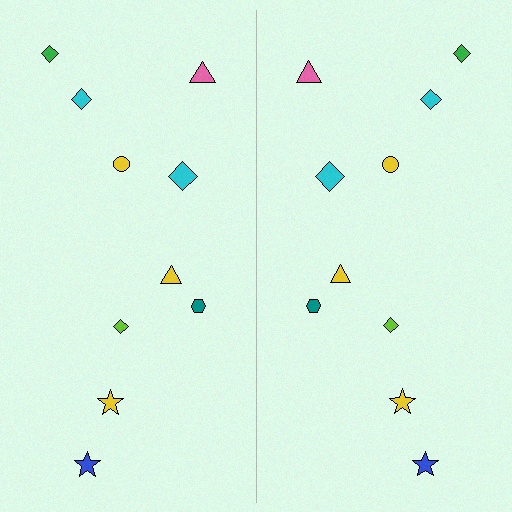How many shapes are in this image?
There are 20 shapes in this image.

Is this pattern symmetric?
Yes, this pattern has bilateral (reflection) symmetry.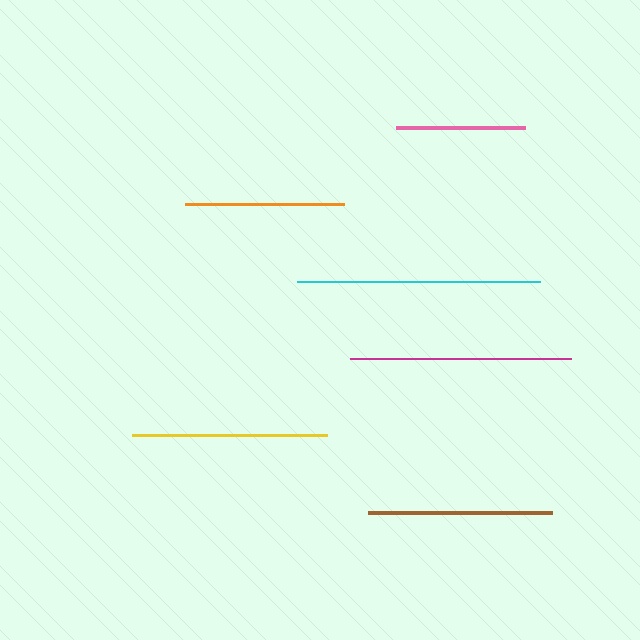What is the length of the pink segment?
The pink segment is approximately 129 pixels long.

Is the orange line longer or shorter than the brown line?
The brown line is longer than the orange line.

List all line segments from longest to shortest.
From longest to shortest: cyan, magenta, yellow, brown, orange, pink.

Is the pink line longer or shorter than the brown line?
The brown line is longer than the pink line.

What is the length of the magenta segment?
The magenta segment is approximately 221 pixels long.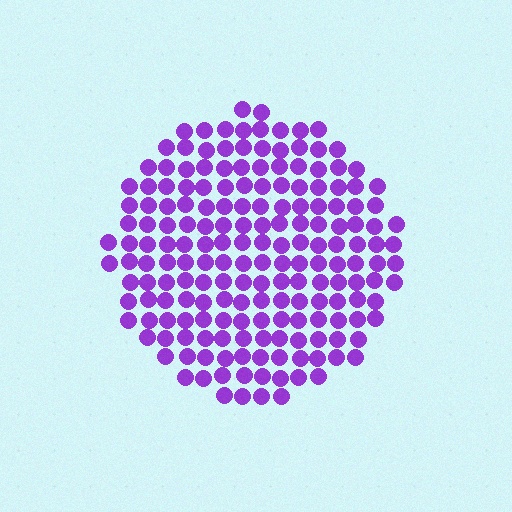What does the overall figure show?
The overall figure shows a circle.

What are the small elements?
The small elements are circles.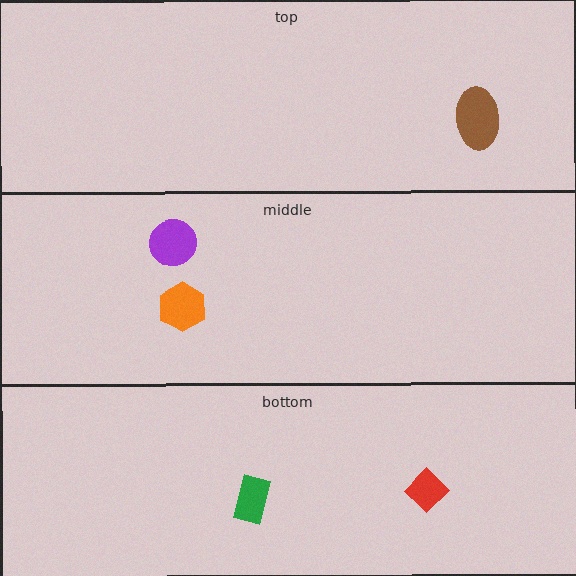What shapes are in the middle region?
The purple circle, the orange hexagon.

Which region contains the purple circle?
The middle region.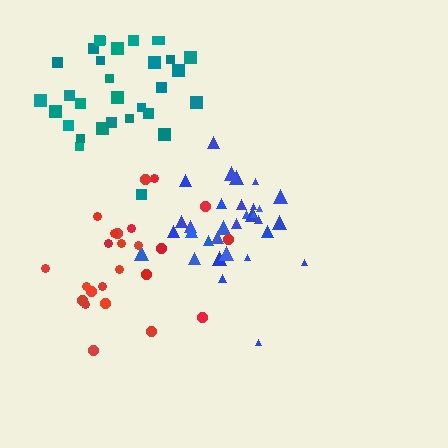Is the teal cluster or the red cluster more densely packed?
Teal.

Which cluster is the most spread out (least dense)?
Red.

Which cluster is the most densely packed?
Blue.